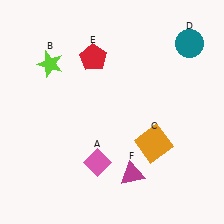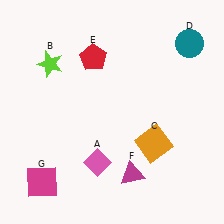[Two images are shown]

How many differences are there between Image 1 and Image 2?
There is 1 difference between the two images.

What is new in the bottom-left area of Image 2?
A magenta square (G) was added in the bottom-left area of Image 2.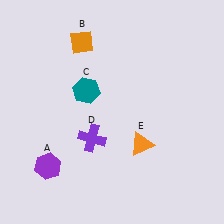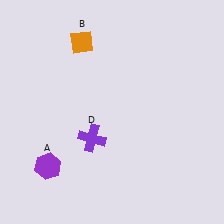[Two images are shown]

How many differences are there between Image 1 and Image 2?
There are 2 differences between the two images.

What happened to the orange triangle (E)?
The orange triangle (E) was removed in Image 2. It was in the bottom-right area of Image 1.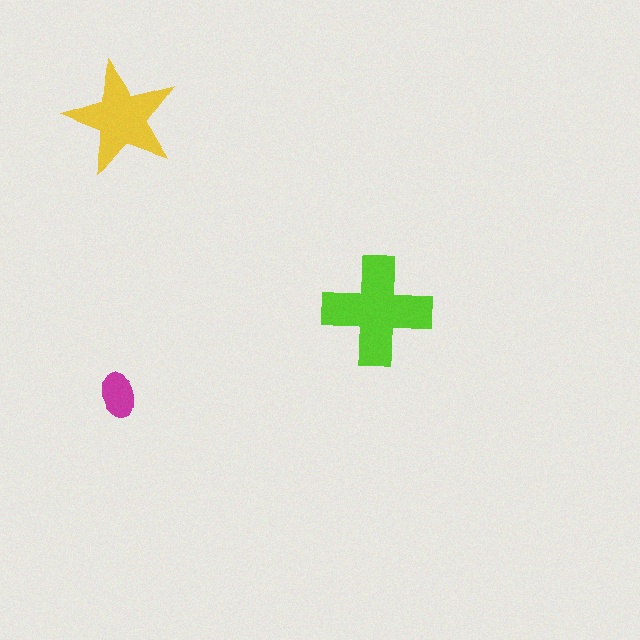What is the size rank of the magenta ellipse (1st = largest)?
3rd.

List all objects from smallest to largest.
The magenta ellipse, the yellow star, the lime cross.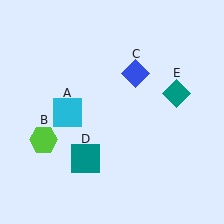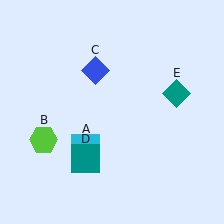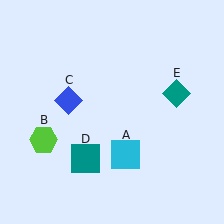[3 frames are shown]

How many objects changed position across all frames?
2 objects changed position: cyan square (object A), blue diamond (object C).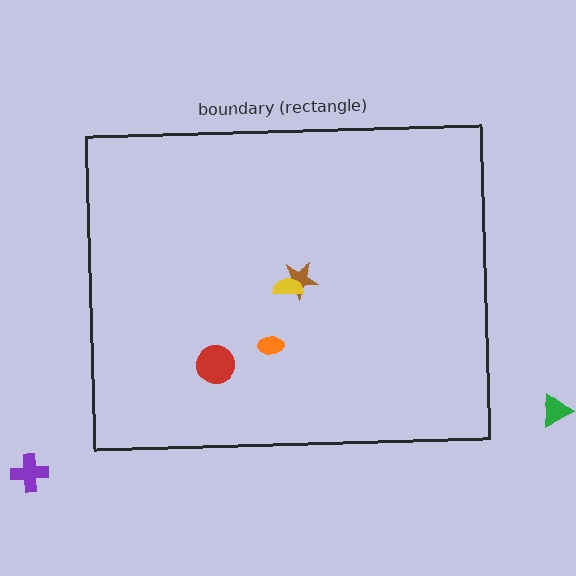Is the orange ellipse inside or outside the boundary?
Inside.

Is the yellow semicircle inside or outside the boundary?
Inside.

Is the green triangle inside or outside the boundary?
Outside.